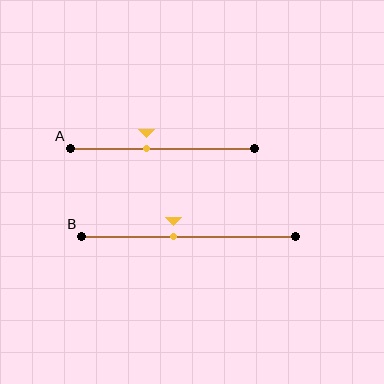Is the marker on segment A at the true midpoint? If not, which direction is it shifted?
No, the marker on segment A is shifted to the left by about 9% of the segment length.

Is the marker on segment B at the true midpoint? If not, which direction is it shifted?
No, the marker on segment B is shifted to the left by about 7% of the segment length.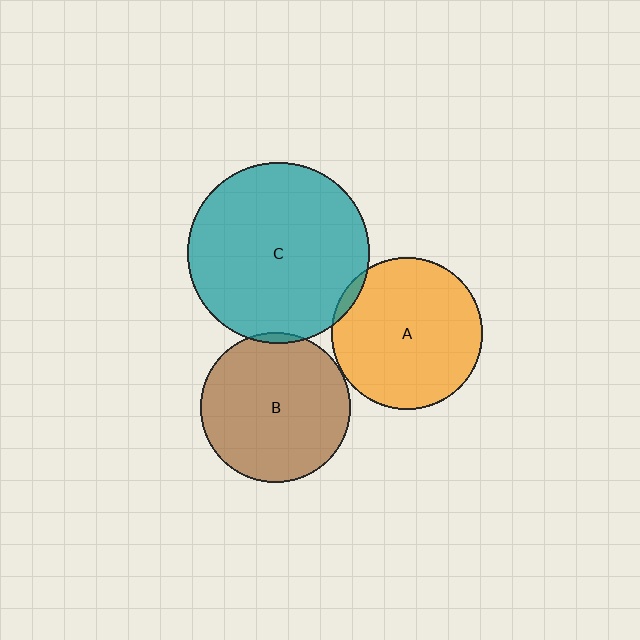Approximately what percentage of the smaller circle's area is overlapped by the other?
Approximately 5%.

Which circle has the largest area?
Circle C (teal).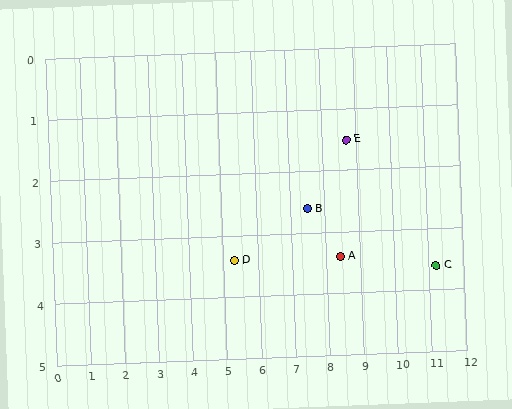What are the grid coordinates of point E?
Point E is at approximately (8.7, 1.5).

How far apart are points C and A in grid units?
Points C and A are about 2.8 grid units apart.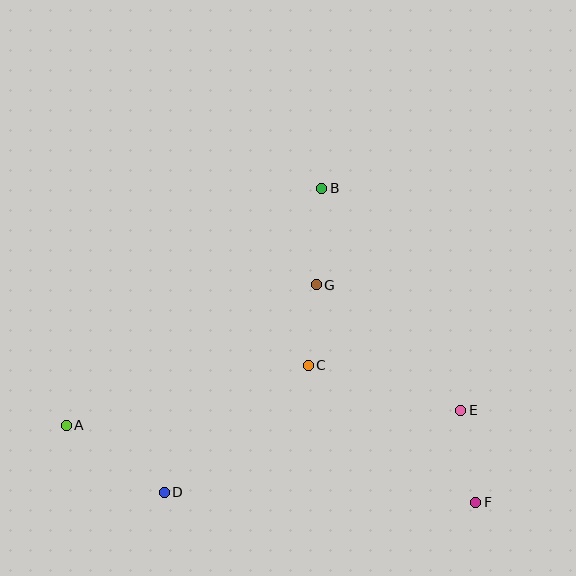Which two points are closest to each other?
Points C and G are closest to each other.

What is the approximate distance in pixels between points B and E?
The distance between B and E is approximately 261 pixels.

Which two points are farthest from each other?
Points A and F are farthest from each other.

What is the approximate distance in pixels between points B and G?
The distance between B and G is approximately 96 pixels.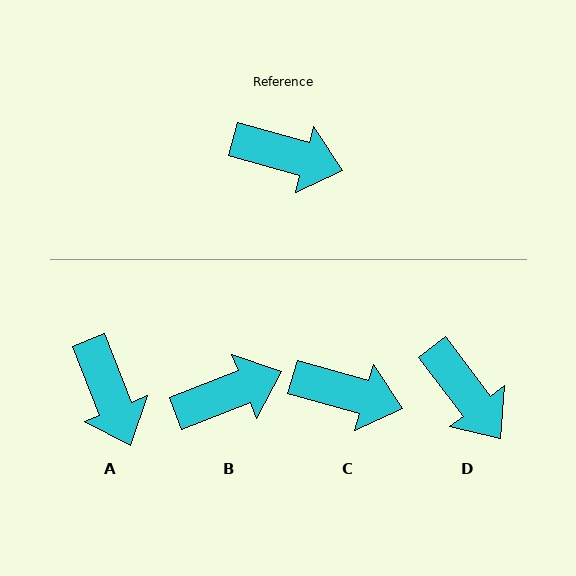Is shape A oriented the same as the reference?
No, it is off by about 52 degrees.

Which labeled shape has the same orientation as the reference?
C.